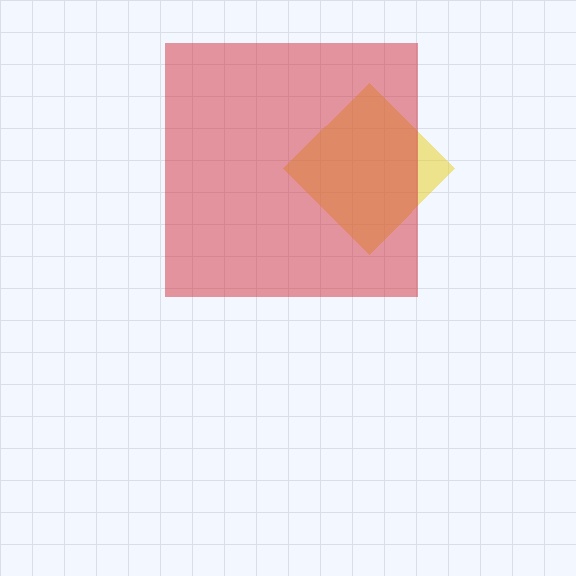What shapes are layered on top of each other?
The layered shapes are: a yellow diamond, a red square.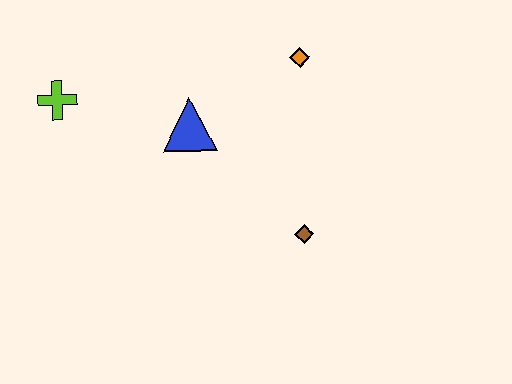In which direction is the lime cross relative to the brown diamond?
The lime cross is to the left of the brown diamond.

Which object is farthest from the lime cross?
The brown diamond is farthest from the lime cross.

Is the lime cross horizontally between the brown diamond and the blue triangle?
No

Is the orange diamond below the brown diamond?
No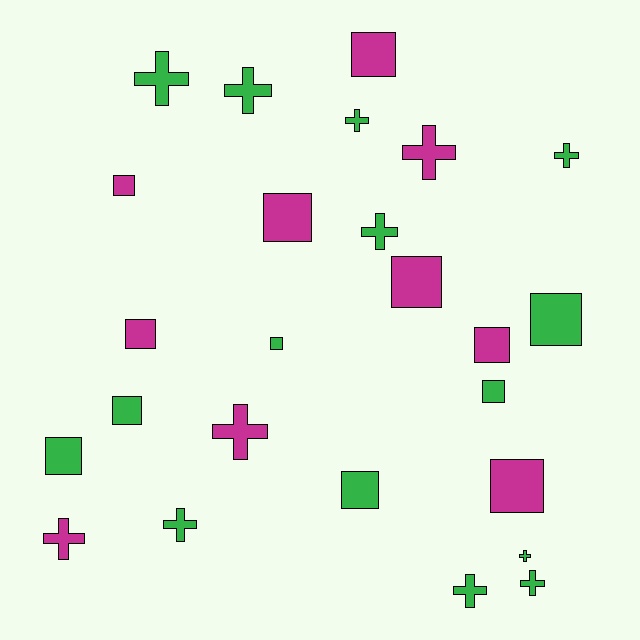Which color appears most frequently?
Green, with 15 objects.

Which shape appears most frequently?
Square, with 13 objects.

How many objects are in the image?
There are 25 objects.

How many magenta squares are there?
There are 7 magenta squares.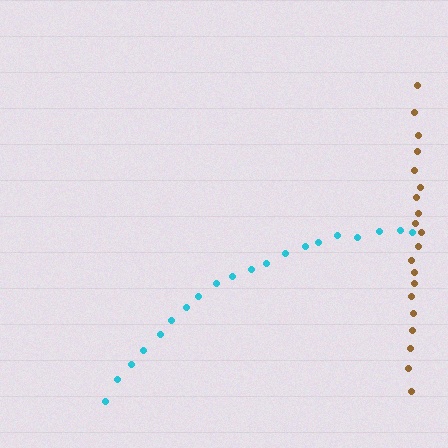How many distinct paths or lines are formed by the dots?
There are 2 distinct paths.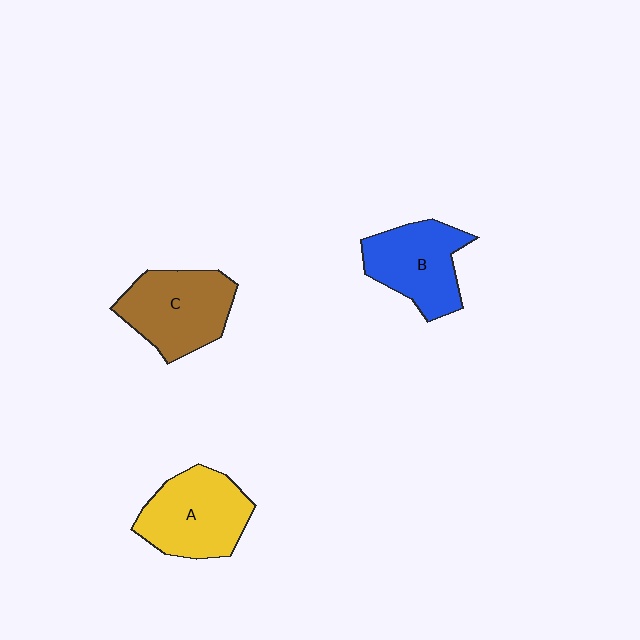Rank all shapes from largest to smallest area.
From largest to smallest: A (yellow), C (brown), B (blue).